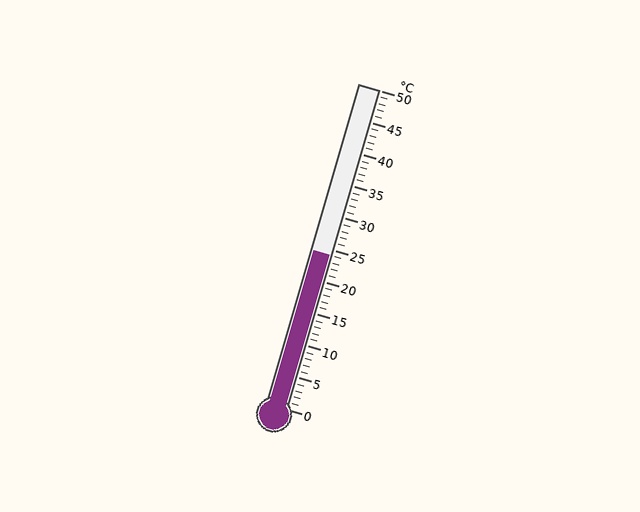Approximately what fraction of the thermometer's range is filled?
The thermometer is filled to approximately 50% of its range.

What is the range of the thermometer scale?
The thermometer scale ranges from 0°C to 50°C.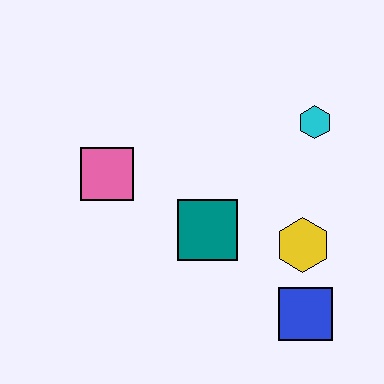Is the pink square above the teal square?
Yes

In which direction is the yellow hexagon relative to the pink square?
The yellow hexagon is to the right of the pink square.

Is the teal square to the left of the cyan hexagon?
Yes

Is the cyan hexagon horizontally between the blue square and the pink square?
No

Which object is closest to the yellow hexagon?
The blue square is closest to the yellow hexagon.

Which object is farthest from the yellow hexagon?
The pink square is farthest from the yellow hexagon.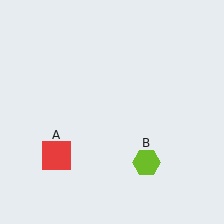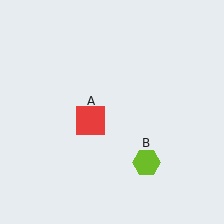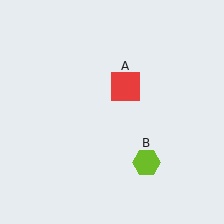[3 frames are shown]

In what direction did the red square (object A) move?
The red square (object A) moved up and to the right.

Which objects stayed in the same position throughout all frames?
Lime hexagon (object B) remained stationary.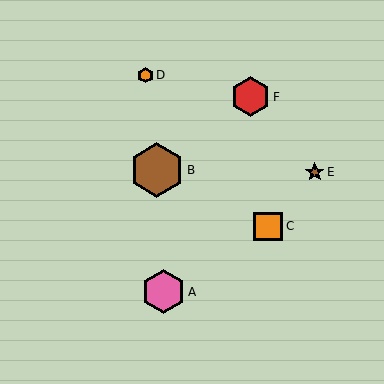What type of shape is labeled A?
Shape A is a pink hexagon.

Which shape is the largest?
The brown hexagon (labeled B) is the largest.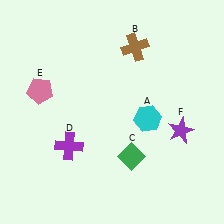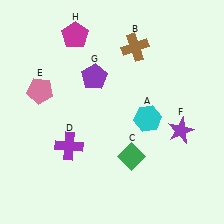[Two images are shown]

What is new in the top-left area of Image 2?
A magenta pentagon (H) was added in the top-left area of Image 2.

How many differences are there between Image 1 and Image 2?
There are 2 differences between the two images.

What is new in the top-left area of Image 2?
A purple pentagon (G) was added in the top-left area of Image 2.